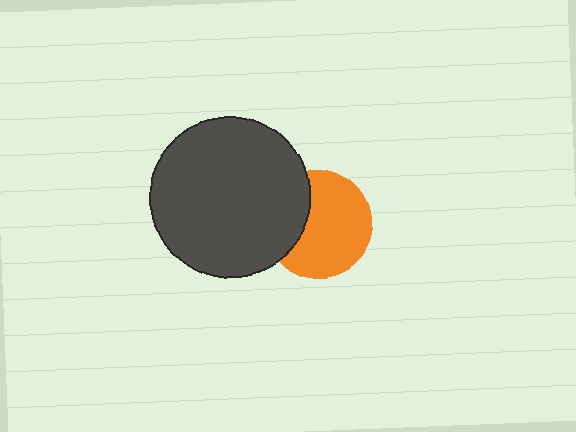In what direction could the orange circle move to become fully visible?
The orange circle could move right. That would shift it out from behind the dark gray circle entirely.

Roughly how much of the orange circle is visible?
Most of it is visible (roughly 69%).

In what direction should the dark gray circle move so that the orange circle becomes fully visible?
The dark gray circle should move left. That is the shortest direction to clear the overlap and leave the orange circle fully visible.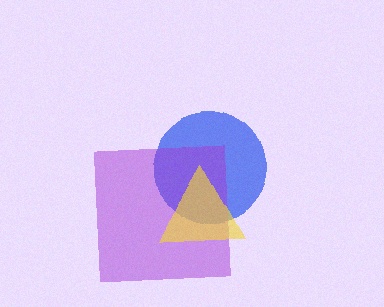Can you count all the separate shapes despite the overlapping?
Yes, there are 3 separate shapes.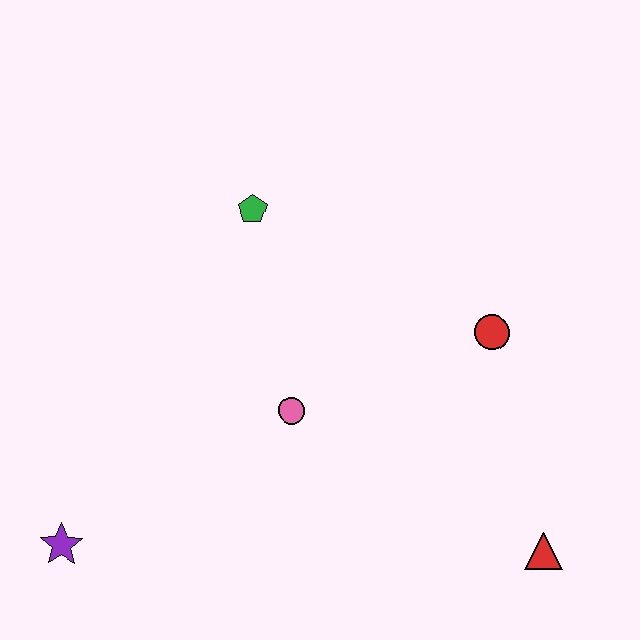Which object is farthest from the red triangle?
The purple star is farthest from the red triangle.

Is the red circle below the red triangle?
No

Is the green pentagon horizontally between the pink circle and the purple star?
Yes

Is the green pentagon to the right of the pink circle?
No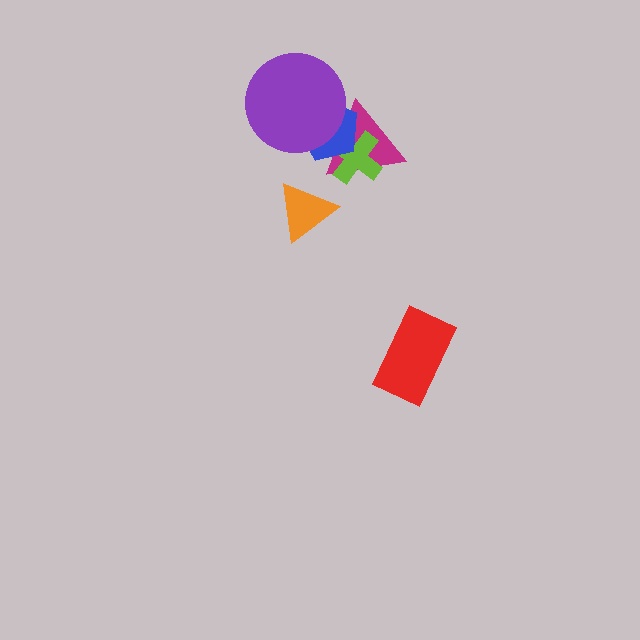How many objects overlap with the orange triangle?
0 objects overlap with the orange triangle.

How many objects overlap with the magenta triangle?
3 objects overlap with the magenta triangle.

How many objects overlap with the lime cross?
2 objects overlap with the lime cross.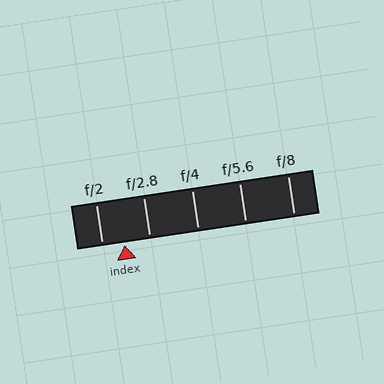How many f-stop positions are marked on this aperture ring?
There are 5 f-stop positions marked.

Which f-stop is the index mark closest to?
The index mark is closest to f/2.